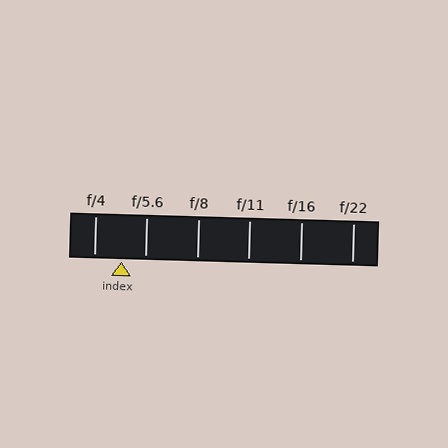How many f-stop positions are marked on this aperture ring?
There are 6 f-stop positions marked.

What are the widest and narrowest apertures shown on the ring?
The widest aperture shown is f/4 and the narrowest is f/22.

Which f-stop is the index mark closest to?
The index mark is closest to f/5.6.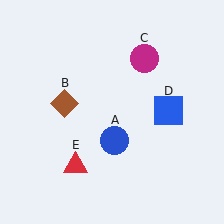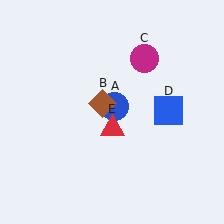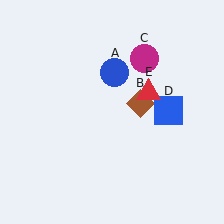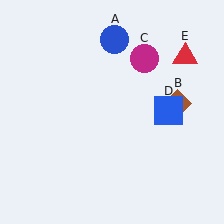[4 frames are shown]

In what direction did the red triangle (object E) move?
The red triangle (object E) moved up and to the right.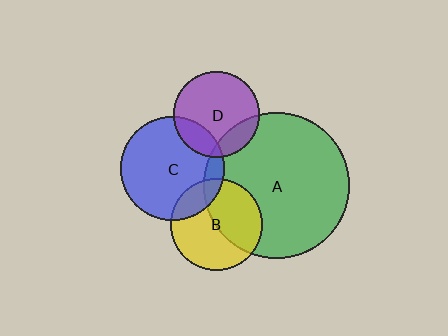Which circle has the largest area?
Circle A (green).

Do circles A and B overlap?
Yes.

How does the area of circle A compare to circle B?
Approximately 2.5 times.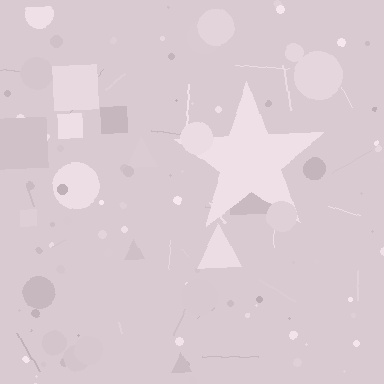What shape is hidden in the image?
A star is hidden in the image.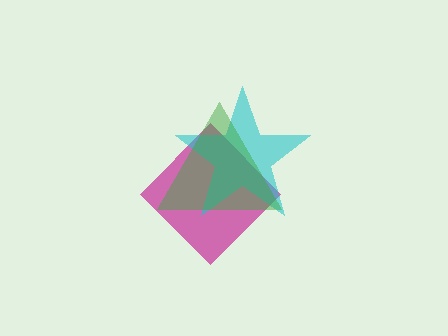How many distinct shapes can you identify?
There are 3 distinct shapes: a magenta diamond, a cyan star, a green triangle.